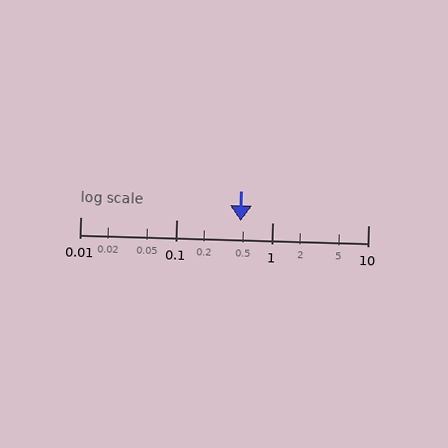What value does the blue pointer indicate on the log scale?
The pointer indicates approximately 0.47.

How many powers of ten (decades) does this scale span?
The scale spans 3 decades, from 0.01 to 10.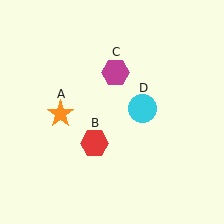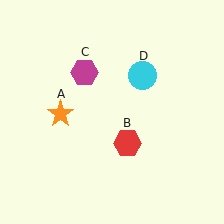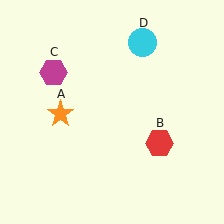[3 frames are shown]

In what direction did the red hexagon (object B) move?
The red hexagon (object B) moved right.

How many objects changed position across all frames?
3 objects changed position: red hexagon (object B), magenta hexagon (object C), cyan circle (object D).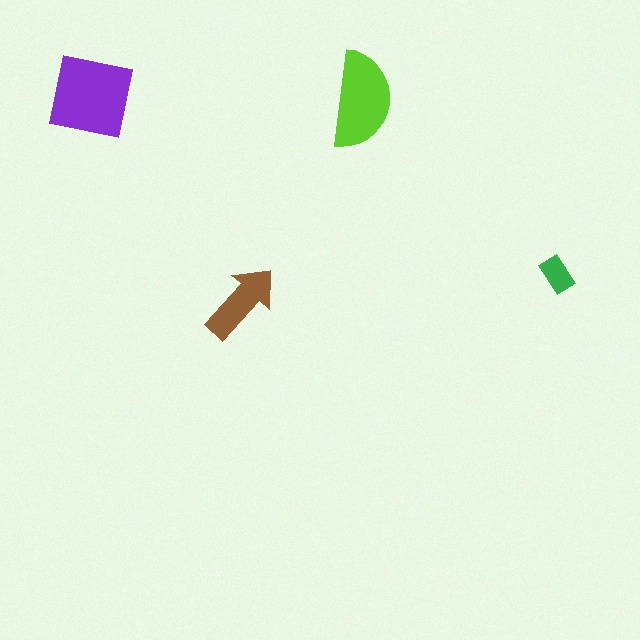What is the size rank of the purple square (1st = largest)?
1st.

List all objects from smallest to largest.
The green rectangle, the brown arrow, the lime semicircle, the purple square.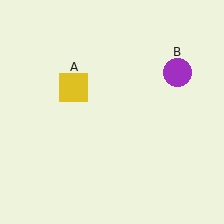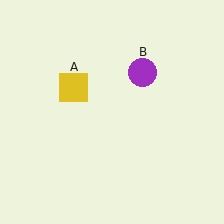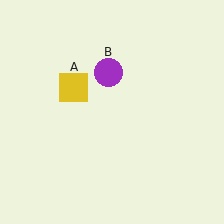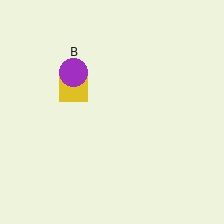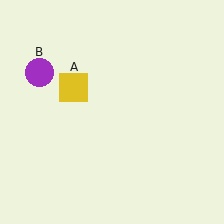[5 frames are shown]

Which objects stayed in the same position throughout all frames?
Yellow square (object A) remained stationary.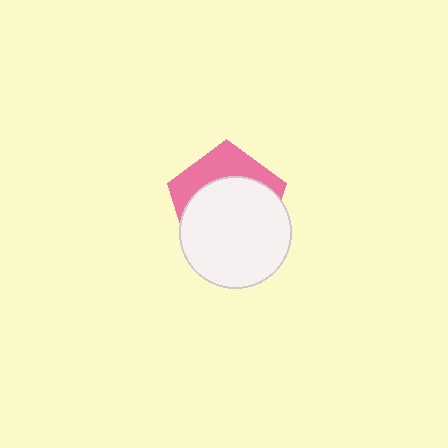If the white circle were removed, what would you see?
You would see the complete pink pentagon.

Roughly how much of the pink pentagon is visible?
A small part of it is visible (roughly 34%).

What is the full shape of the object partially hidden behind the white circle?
The partially hidden object is a pink pentagon.